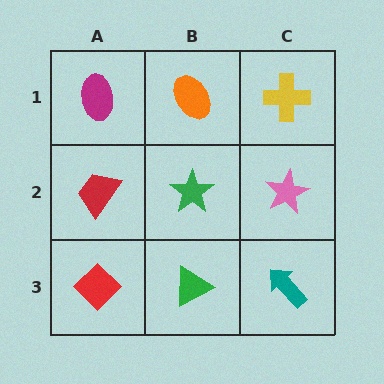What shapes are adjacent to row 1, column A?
A red trapezoid (row 2, column A), an orange ellipse (row 1, column B).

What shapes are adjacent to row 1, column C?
A pink star (row 2, column C), an orange ellipse (row 1, column B).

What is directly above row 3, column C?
A pink star.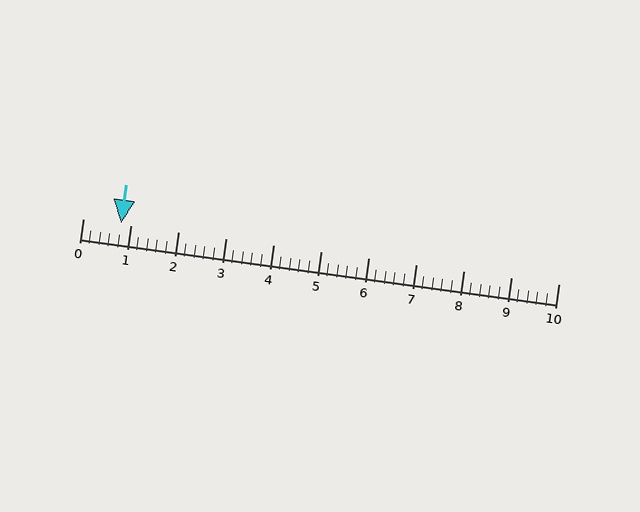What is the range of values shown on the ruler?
The ruler shows values from 0 to 10.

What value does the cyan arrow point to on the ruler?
The cyan arrow points to approximately 0.8.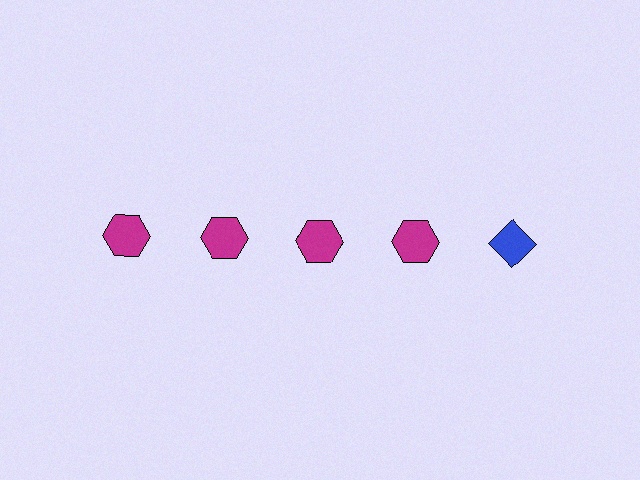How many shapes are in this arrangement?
There are 5 shapes arranged in a grid pattern.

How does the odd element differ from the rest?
It differs in both color (blue instead of magenta) and shape (diamond instead of hexagon).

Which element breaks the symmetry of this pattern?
The blue diamond in the top row, rightmost column breaks the symmetry. All other shapes are magenta hexagons.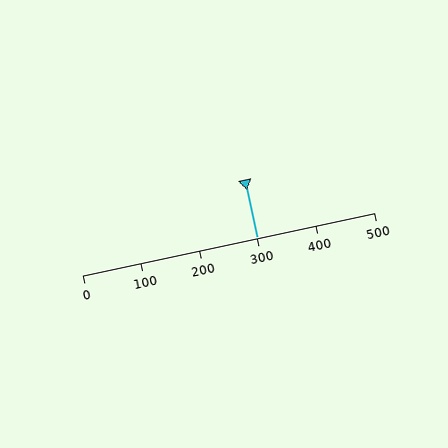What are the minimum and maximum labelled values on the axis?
The axis runs from 0 to 500.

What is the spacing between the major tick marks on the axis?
The major ticks are spaced 100 apart.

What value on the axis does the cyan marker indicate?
The marker indicates approximately 300.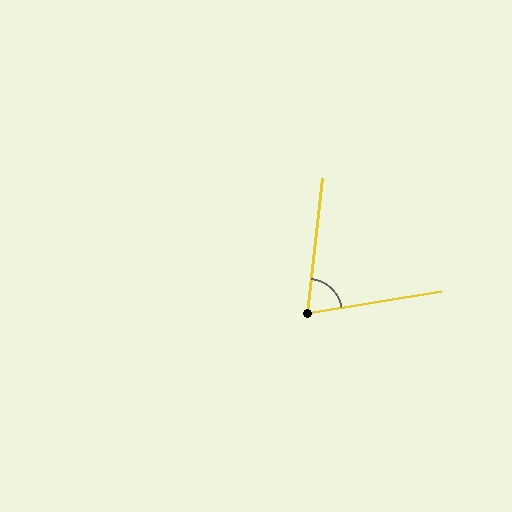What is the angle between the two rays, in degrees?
Approximately 74 degrees.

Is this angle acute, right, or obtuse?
It is acute.